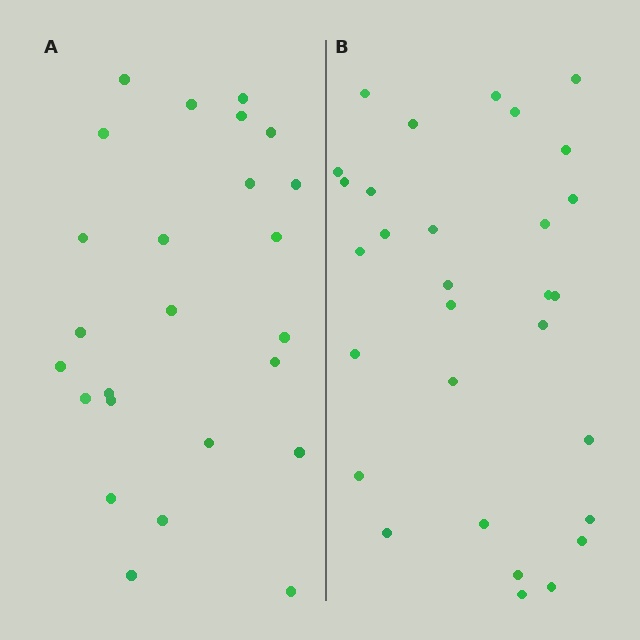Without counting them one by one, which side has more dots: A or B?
Region B (the right region) has more dots.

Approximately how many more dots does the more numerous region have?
Region B has about 5 more dots than region A.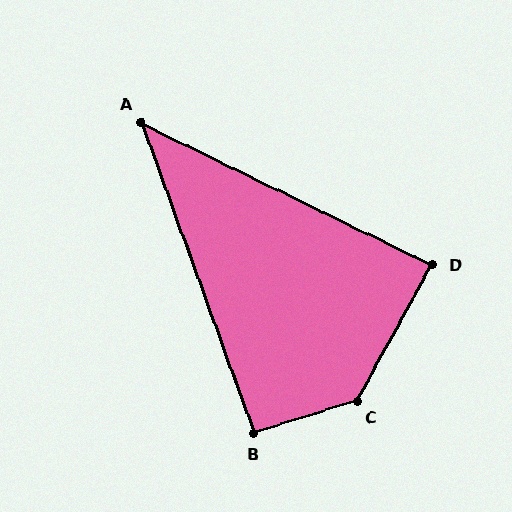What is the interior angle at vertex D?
Approximately 87 degrees (approximately right).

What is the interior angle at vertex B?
Approximately 93 degrees (approximately right).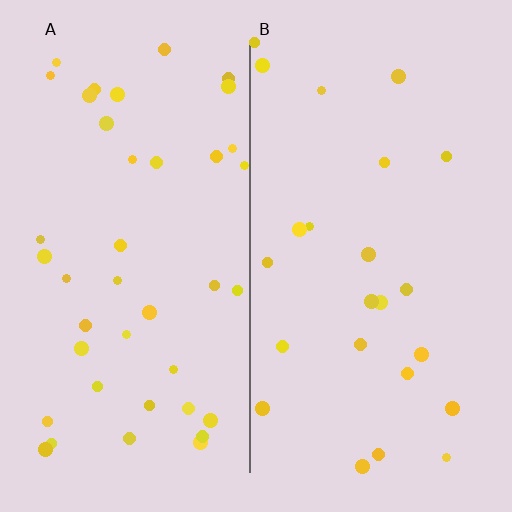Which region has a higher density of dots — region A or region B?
A (the left).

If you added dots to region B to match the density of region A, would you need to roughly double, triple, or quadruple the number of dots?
Approximately double.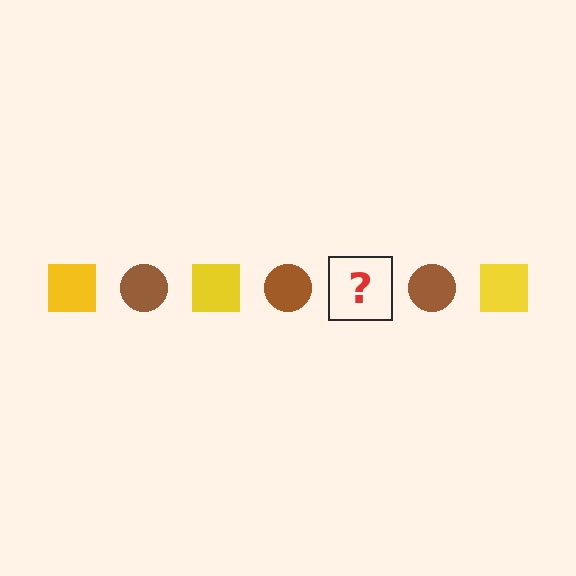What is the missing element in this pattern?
The missing element is a yellow square.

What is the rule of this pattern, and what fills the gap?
The rule is that the pattern alternates between yellow square and brown circle. The gap should be filled with a yellow square.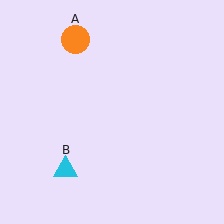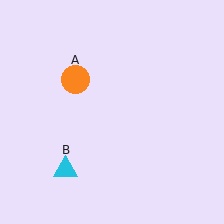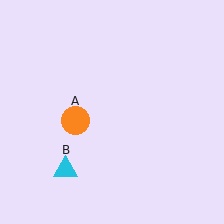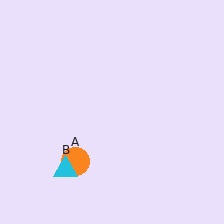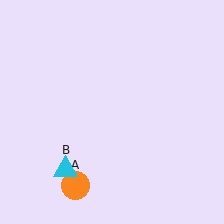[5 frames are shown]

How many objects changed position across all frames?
1 object changed position: orange circle (object A).